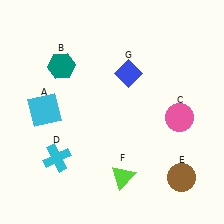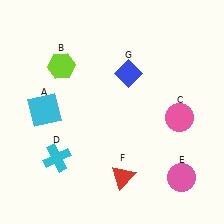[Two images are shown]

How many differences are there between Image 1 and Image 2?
There are 3 differences between the two images.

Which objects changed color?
B changed from teal to lime. E changed from brown to pink. F changed from lime to red.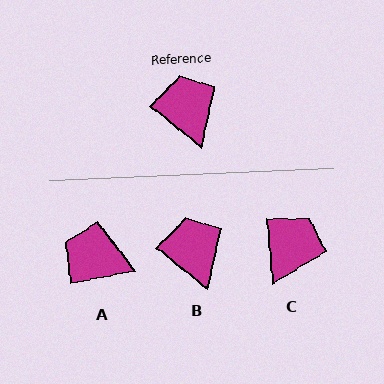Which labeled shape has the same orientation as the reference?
B.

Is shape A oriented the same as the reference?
No, it is off by about 50 degrees.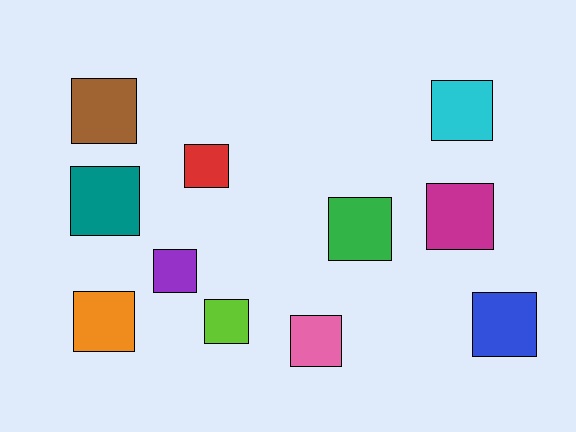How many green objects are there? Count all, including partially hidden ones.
There is 1 green object.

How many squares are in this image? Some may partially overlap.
There are 11 squares.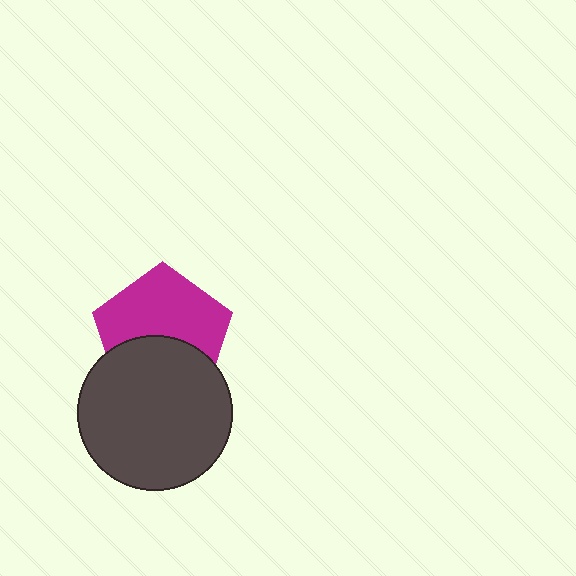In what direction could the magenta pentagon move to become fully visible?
The magenta pentagon could move up. That would shift it out from behind the dark gray circle entirely.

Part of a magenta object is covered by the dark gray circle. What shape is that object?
It is a pentagon.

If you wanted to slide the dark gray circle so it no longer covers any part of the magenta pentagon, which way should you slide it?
Slide it down — that is the most direct way to separate the two shapes.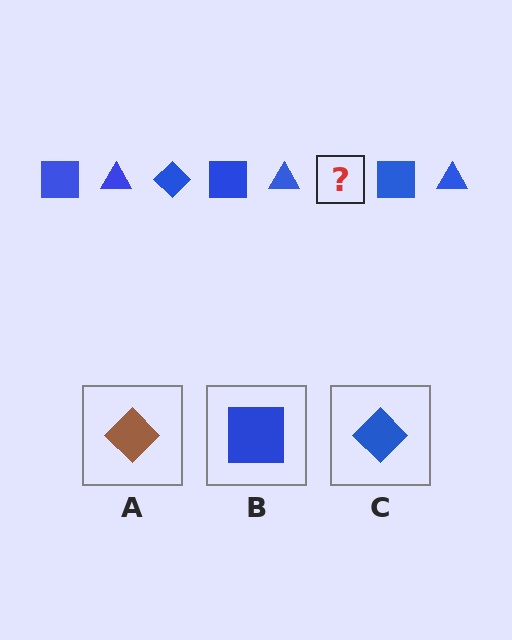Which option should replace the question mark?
Option C.